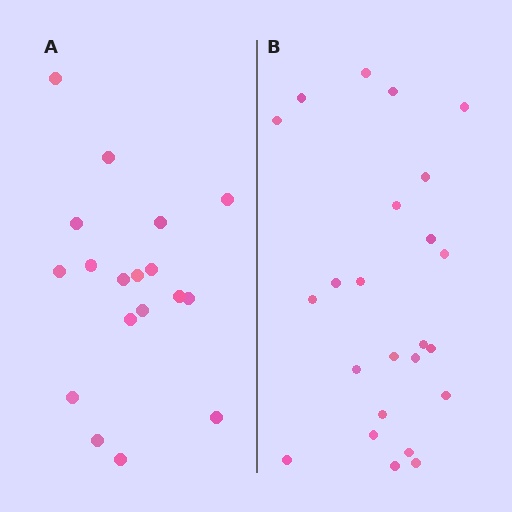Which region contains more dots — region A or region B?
Region B (the right region) has more dots.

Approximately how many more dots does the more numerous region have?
Region B has about 6 more dots than region A.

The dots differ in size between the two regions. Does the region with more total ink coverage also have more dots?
No. Region A has more total ink coverage because its dots are larger, but region B actually contains more individual dots. Total area can be misleading — the number of items is what matters here.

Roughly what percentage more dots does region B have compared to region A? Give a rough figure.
About 35% more.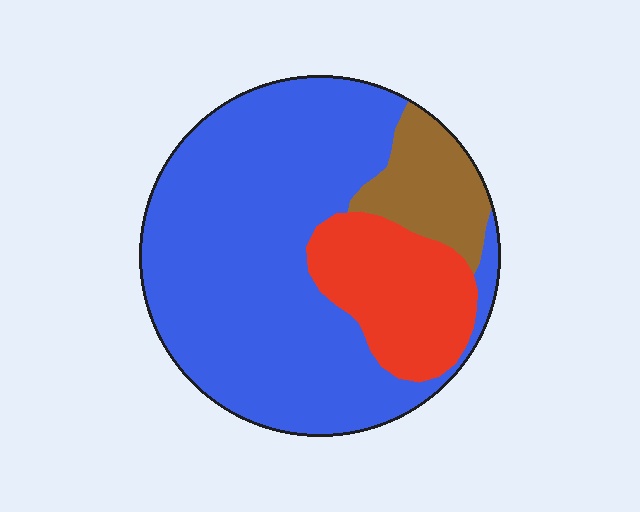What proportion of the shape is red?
Red covers 19% of the shape.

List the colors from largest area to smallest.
From largest to smallest: blue, red, brown.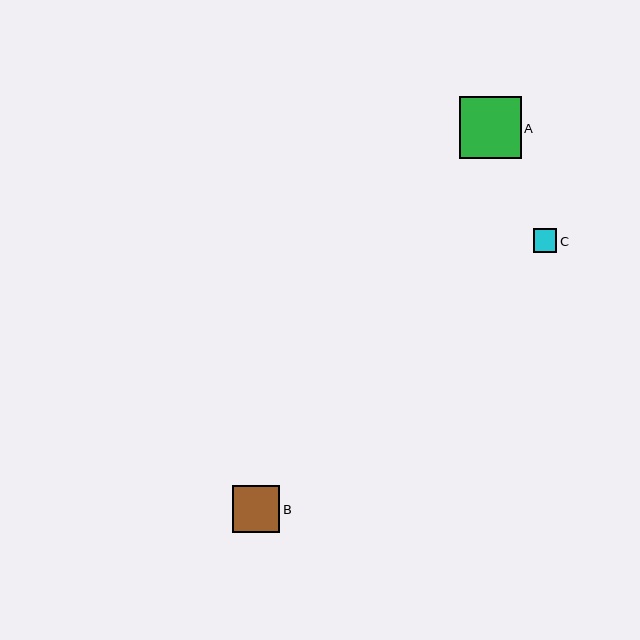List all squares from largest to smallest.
From largest to smallest: A, B, C.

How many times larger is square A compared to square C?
Square A is approximately 2.6 times the size of square C.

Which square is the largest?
Square A is the largest with a size of approximately 62 pixels.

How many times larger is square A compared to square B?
Square A is approximately 1.3 times the size of square B.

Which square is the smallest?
Square C is the smallest with a size of approximately 24 pixels.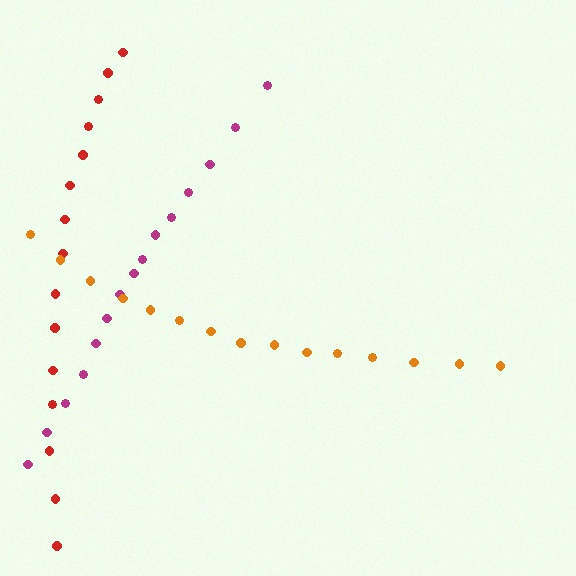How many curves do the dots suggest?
There are 3 distinct paths.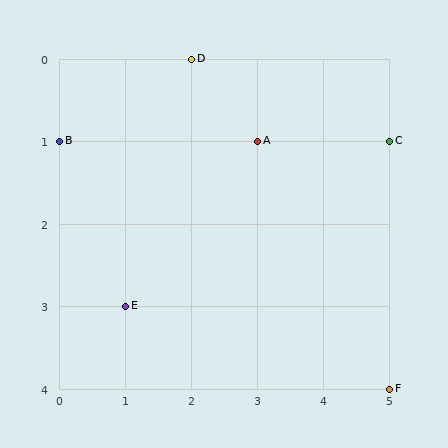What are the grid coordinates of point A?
Point A is at grid coordinates (3, 1).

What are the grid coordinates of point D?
Point D is at grid coordinates (2, 0).